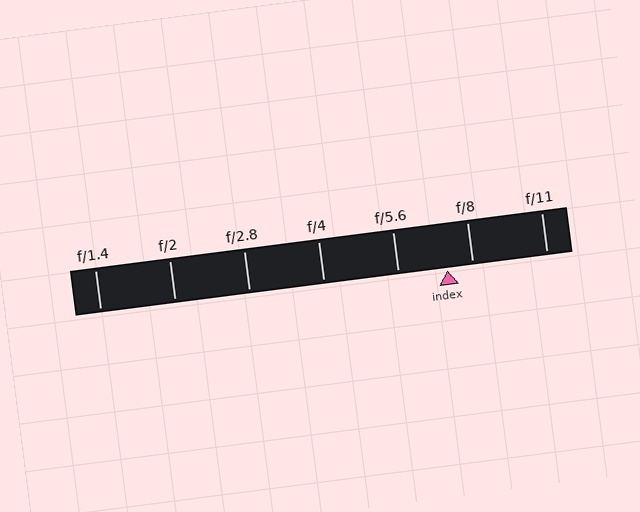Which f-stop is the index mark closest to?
The index mark is closest to f/8.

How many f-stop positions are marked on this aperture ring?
There are 7 f-stop positions marked.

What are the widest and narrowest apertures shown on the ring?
The widest aperture shown is f/1.4 and the narrowest is f/11.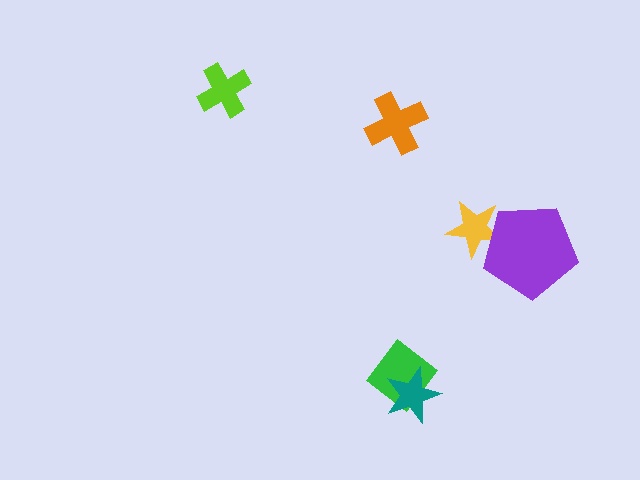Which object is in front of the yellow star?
The purple pentagon is in front of the yellow star.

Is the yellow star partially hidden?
Yes, it is partially covered by another shape.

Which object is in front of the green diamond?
The teal star is in front of the green diamond.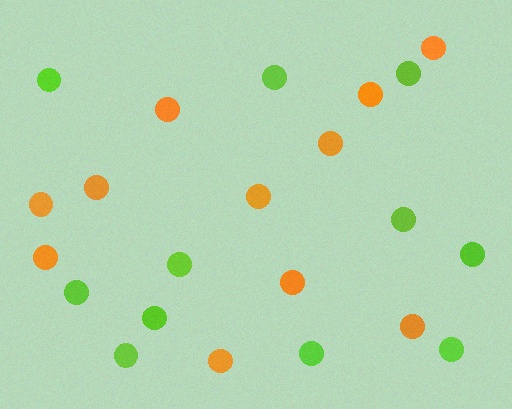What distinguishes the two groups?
There are 2 groups: one group of lime circles (11) and one group of orange circles (11).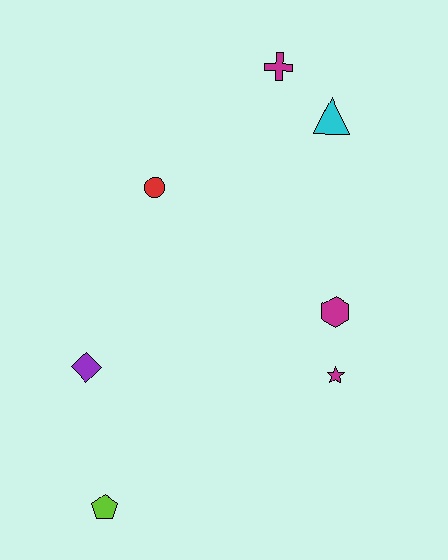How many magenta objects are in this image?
There are 3 magenta objects.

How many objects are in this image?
There are 7 objects.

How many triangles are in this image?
There is 1 triangle.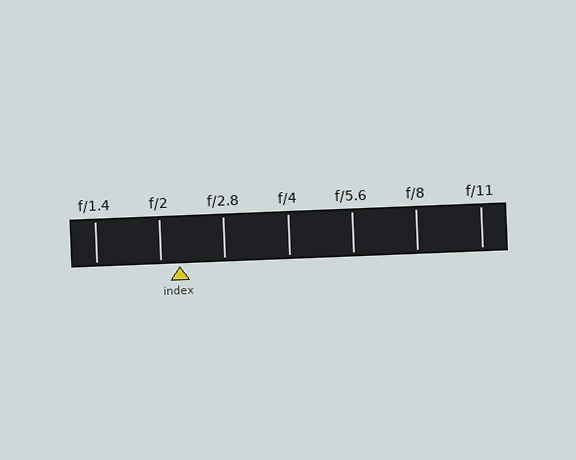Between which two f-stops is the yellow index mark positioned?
The index mark is between f/2 and f/2.8.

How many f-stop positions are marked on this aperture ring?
There are 7 f-stop positions marked.